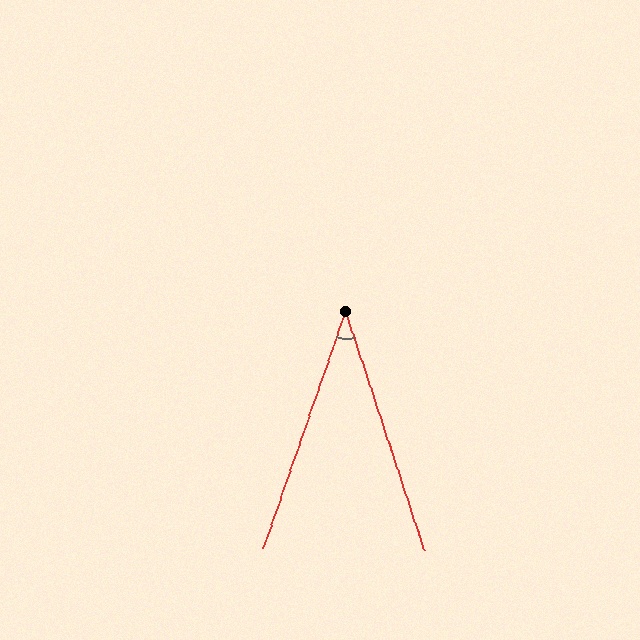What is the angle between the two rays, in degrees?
Approximately 38 degrees.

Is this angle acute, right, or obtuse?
It is acute.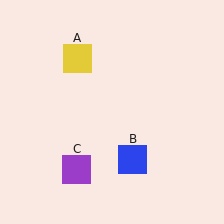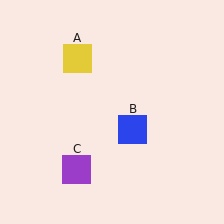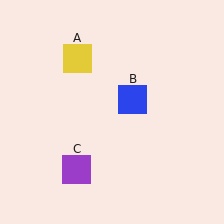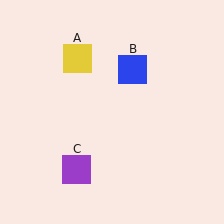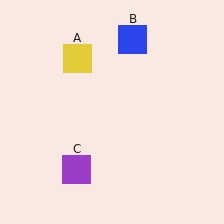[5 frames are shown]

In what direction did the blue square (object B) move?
The blue square (object B) moved up.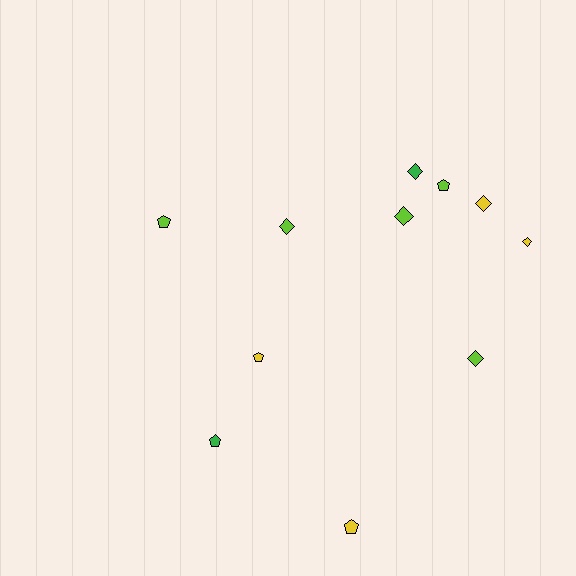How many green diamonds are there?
There is 1 green diamond.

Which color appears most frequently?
Lime, with 5 objects.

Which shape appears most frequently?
Diamond, with 6 objects.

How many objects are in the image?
There are 11 objects.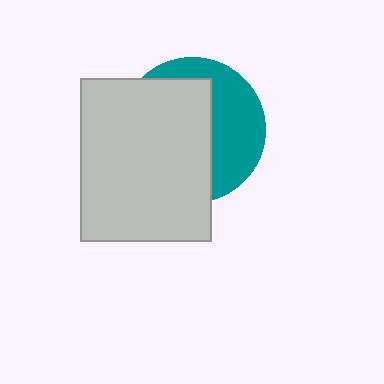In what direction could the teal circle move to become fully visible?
The teal circle could move right. That would shift it out from behind the light gray rectangle entirely.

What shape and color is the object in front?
The object in front is a light gray rectangle.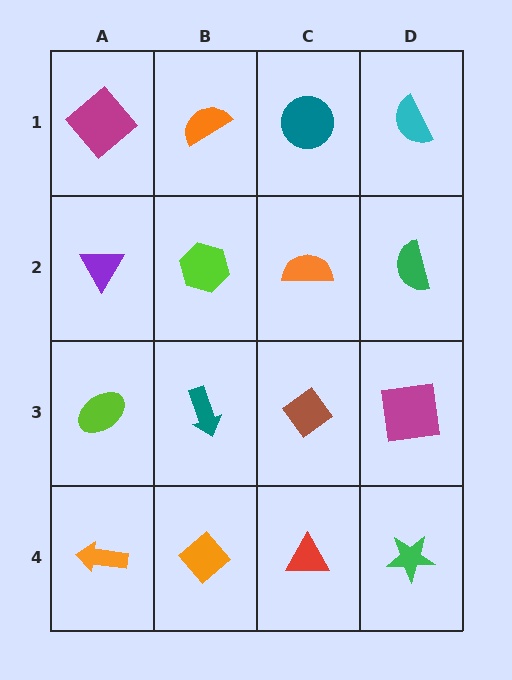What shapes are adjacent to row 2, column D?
A cyan semicircle (row 1, column D), a magenta square (row 3, column D), an orange semicircle (row 2, column C).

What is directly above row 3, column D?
A green semicircle.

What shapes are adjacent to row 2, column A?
A magenta diamond (row 1, column A), a lime ellipse (row 3, column A), a lime hexagon (row 2, column B).